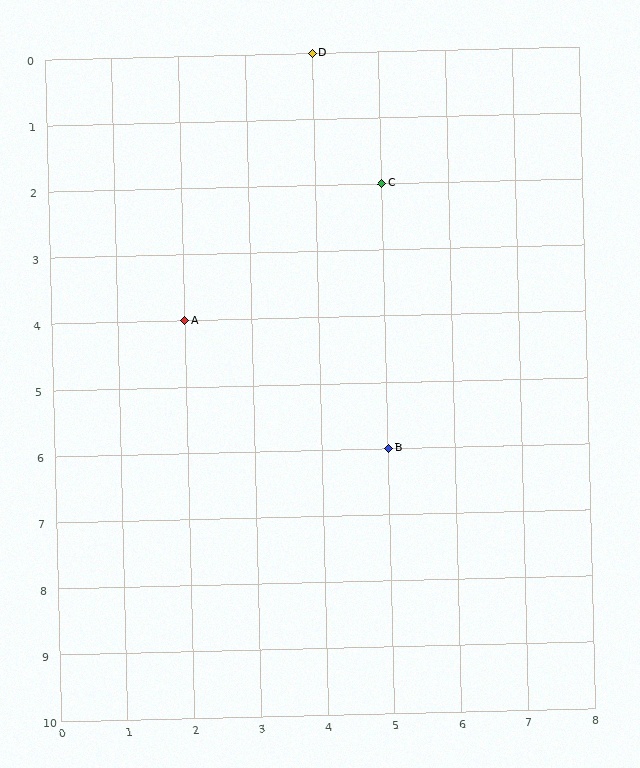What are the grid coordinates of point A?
Point A is at grid coordinates (2, 4).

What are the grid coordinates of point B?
Point B is at grid coordinates (5, 6).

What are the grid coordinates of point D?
Point D is at grid coordinates (4, 0).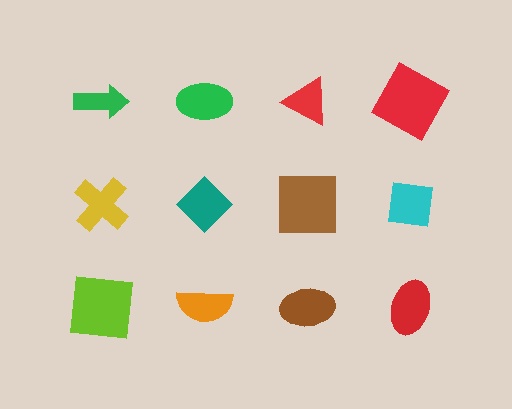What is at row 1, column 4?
A red square.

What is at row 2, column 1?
A yellow cross.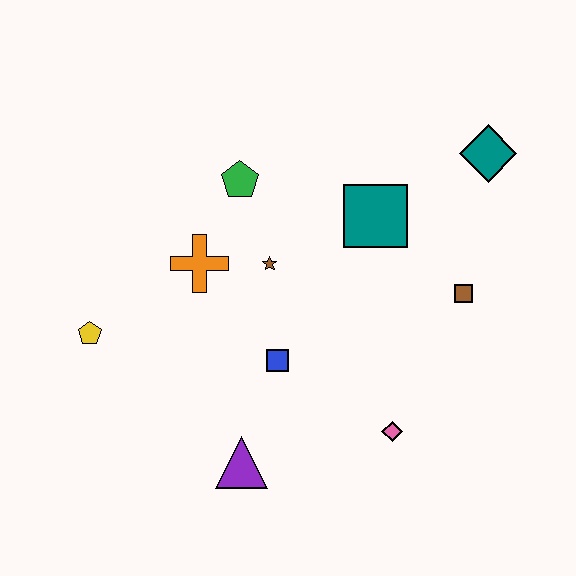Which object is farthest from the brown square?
The yellow pentagon is farthest from the brown square.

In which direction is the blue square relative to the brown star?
The blue square is below the brown star.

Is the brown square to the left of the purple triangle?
No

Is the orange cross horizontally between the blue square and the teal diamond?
No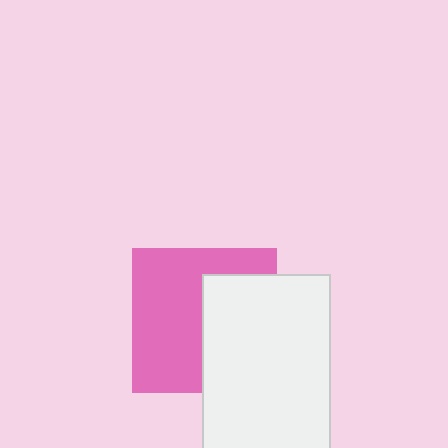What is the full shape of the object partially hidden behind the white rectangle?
The partially hidden object is a pink square.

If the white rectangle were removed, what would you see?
You would see the complete pink square.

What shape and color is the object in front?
The object in front is a white rectangle.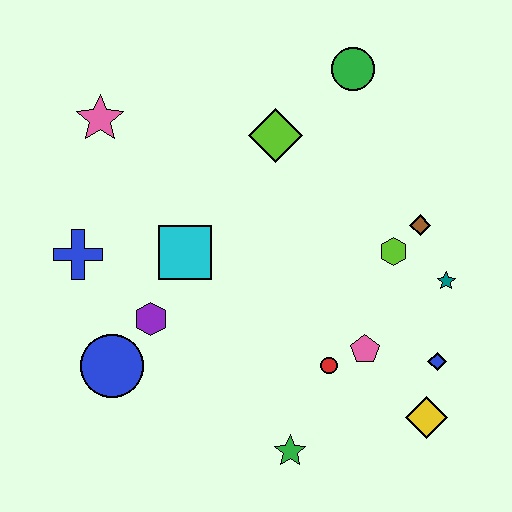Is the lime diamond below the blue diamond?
No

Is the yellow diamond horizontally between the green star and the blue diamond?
Yes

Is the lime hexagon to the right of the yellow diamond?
No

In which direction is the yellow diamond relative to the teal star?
The yellow diamond is below the teal star.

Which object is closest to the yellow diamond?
The blue diamond is closest to the yellow diamond.